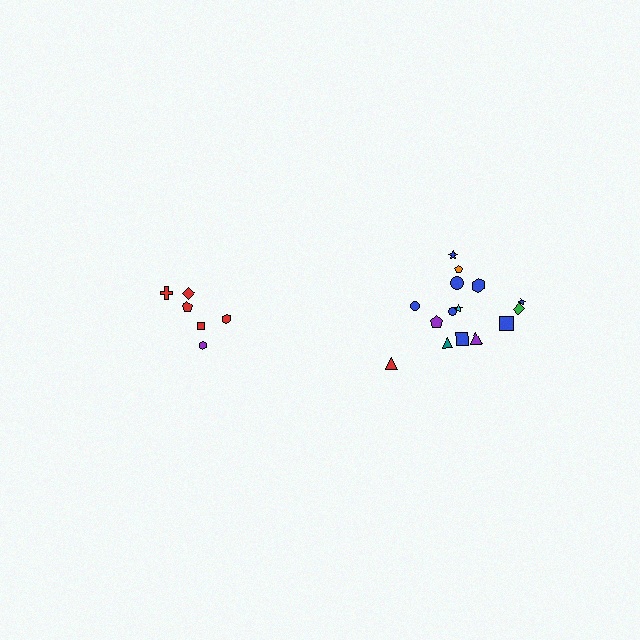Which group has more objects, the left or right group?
The right group.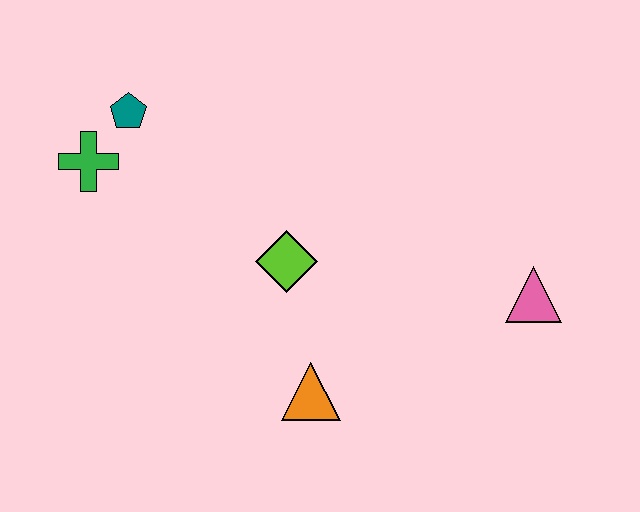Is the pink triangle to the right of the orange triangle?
Yes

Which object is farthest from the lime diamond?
The pink triangle is farthest from the lime diamond.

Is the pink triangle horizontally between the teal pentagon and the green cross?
No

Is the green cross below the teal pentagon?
Yes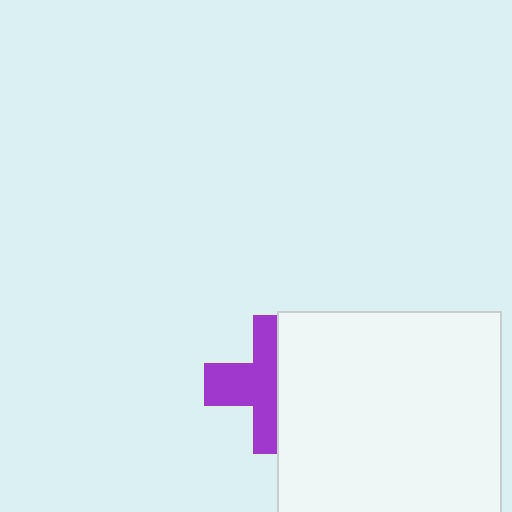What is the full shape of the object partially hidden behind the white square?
The partially hidden object is a purple cross.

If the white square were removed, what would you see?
You would see the complete purple cross.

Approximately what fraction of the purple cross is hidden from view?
Roughly 45% of the purple cross is hidden behind the white square.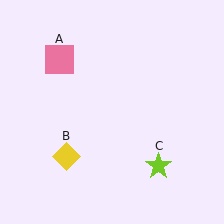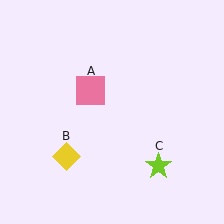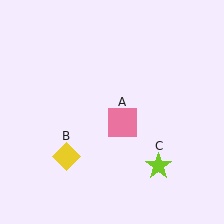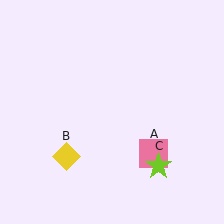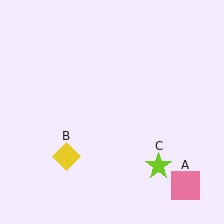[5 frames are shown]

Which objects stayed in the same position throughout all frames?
Yellow diamond (object B) and lime star (object C) remained stationary.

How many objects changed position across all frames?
1 object changed position: pink square (object A).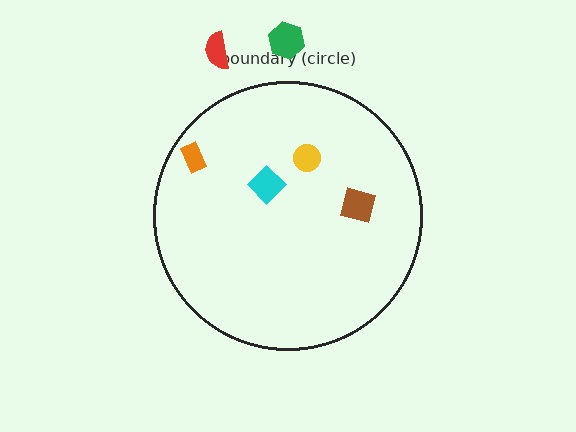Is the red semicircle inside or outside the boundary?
Outside.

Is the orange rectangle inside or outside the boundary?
Inside.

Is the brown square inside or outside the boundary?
Inside.